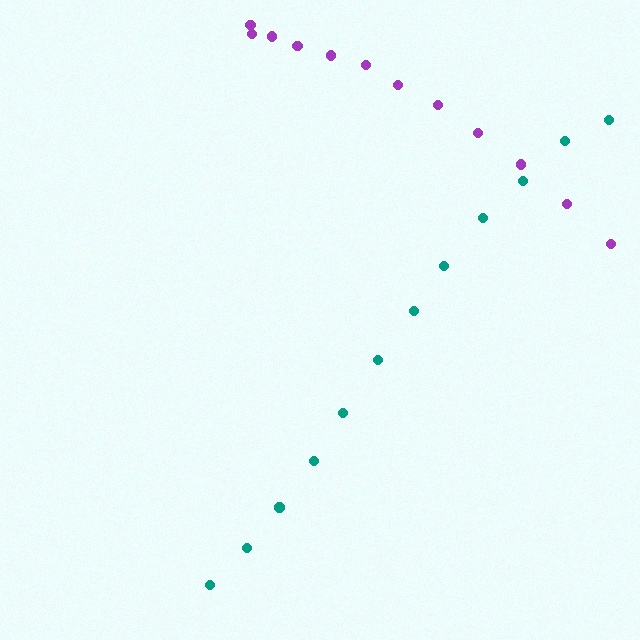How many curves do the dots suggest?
There are 2 distinct paths.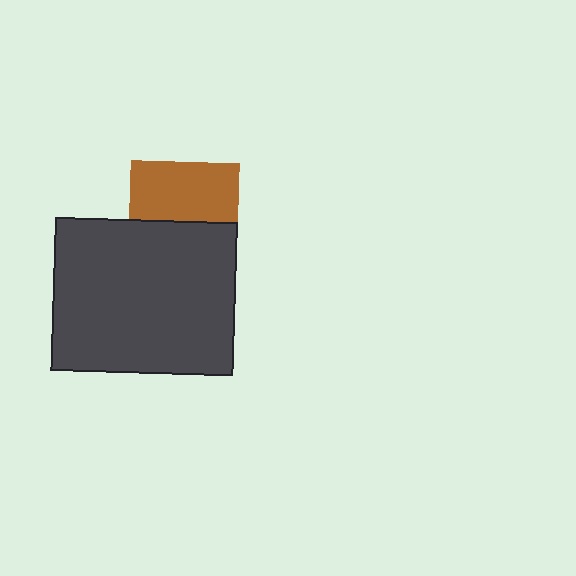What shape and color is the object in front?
The object in front is a dark gray rectangle.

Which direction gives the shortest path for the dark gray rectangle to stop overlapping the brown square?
Moving down gives the shortest separation.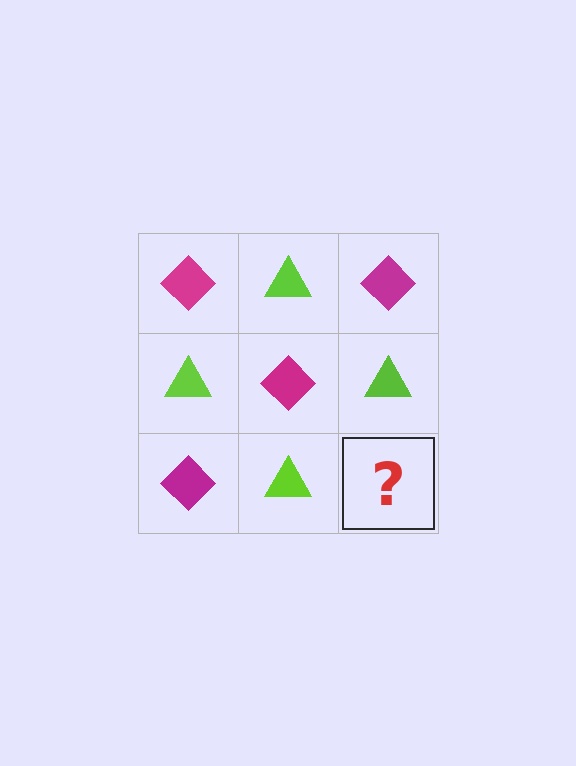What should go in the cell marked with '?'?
The missing cell should contain a magenta diamond.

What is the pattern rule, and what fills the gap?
The rule is that it alternates magenta diamond and lime triangle in a checkerboard pattern. The gap should be filled with a magenta diamond.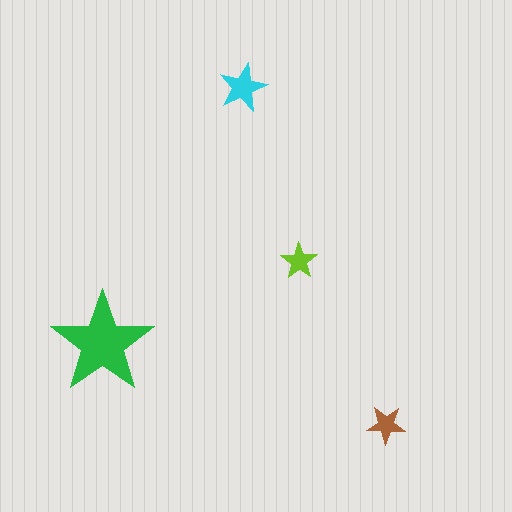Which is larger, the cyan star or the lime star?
The cyan one.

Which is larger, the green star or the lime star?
The green one.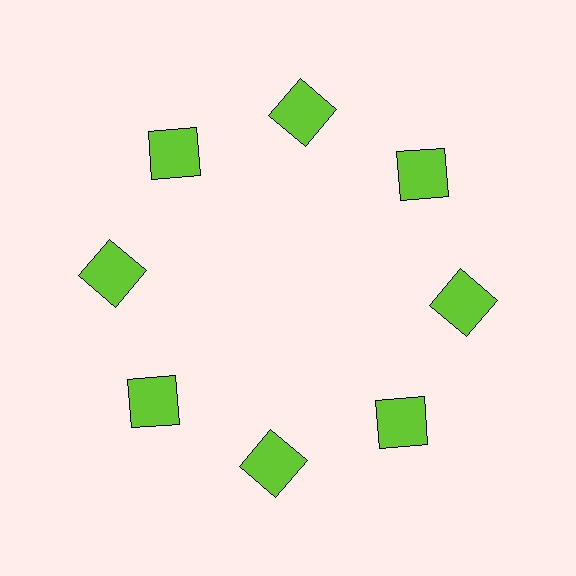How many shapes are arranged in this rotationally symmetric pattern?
There are 8 shapes, arranged in 8 groups of 1.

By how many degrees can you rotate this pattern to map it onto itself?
The pattern maps onto itself every 45 degrees of rotation.